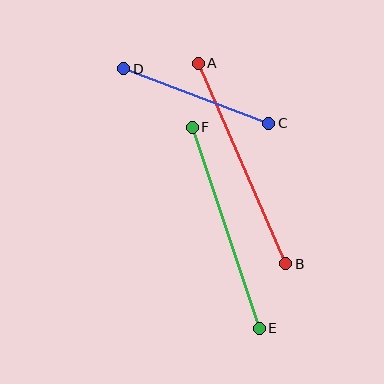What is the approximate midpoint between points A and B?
The midpoint is at approximately (242, 164) pixels.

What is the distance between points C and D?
The distance is approximately 155 pixels.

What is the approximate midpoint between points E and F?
The midpoint is at approximately (226, 228) pixels.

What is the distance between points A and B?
The distance is approximately 219 pixels.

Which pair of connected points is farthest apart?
Points A and B are farthest apart.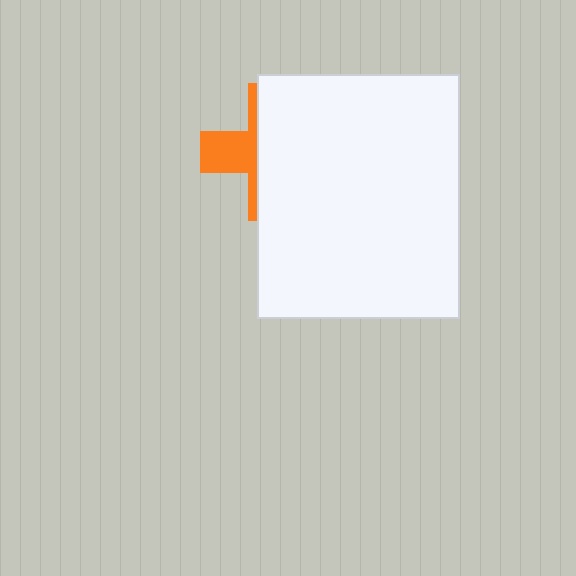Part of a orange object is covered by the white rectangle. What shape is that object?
It is a cross.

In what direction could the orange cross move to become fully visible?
The orange cross could move left. That would shift it out from behind the white rectangle entirely.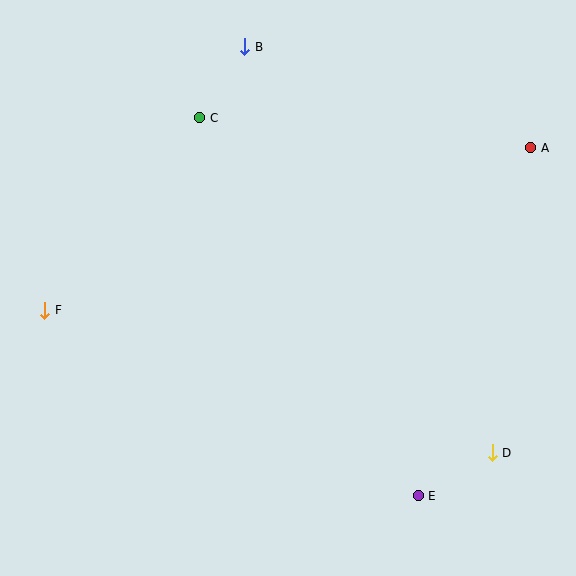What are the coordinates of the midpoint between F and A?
The midpoint between F and A is at (288, 229).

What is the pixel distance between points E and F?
The distance between E and F is 417 pixels.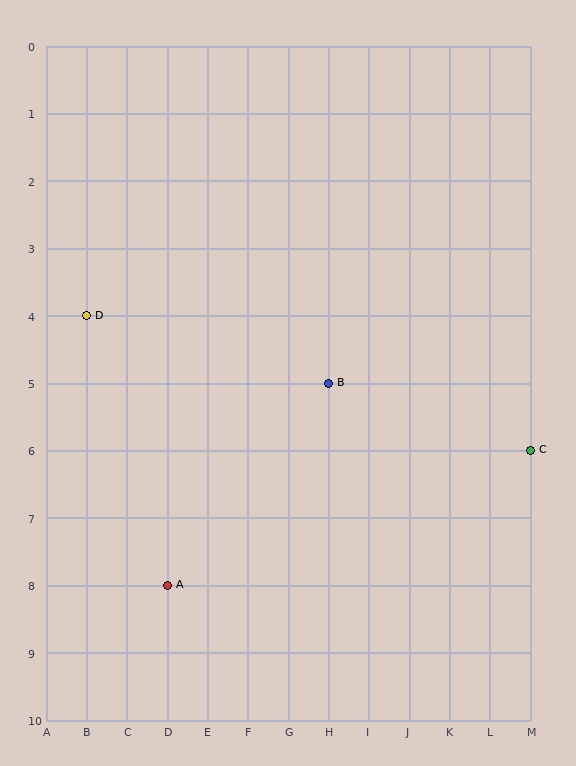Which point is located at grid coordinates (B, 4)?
Point D is at (B, 4).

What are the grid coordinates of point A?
Point A is at grid coordinates (D, 8).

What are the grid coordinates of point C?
Point C is at grid coordinates (M, 6).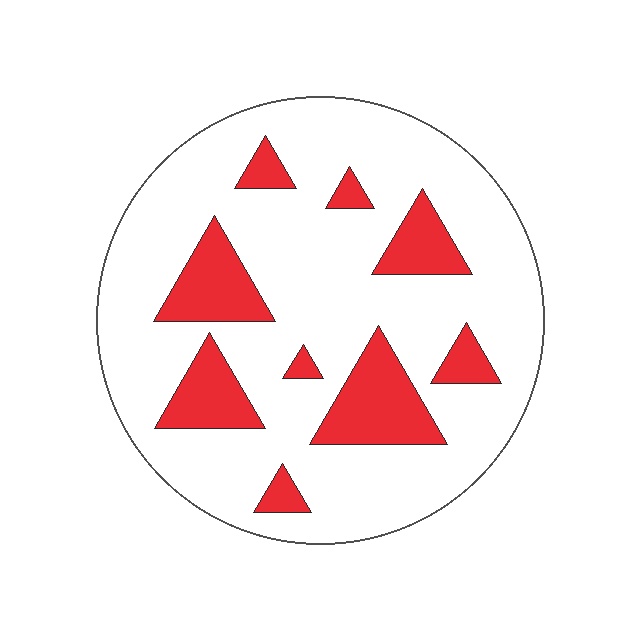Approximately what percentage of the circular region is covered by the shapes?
Approximately 20%.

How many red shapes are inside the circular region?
9.